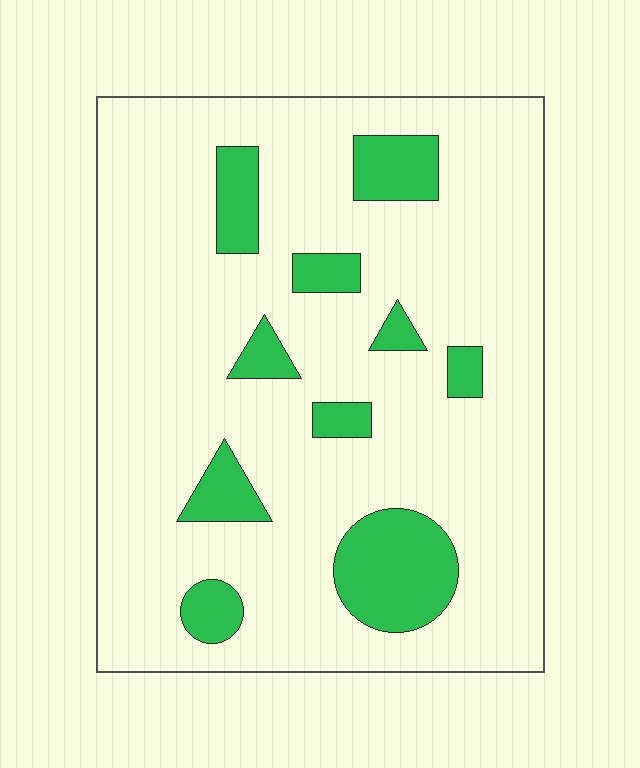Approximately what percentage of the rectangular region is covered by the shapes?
Approximately 15%.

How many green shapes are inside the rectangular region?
10.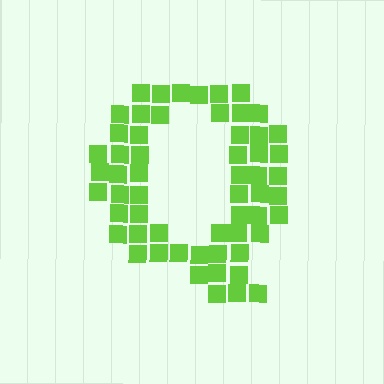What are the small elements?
The small elements are squares.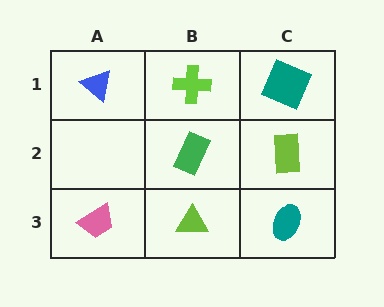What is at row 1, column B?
A lime cross.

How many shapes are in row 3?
3 shapes.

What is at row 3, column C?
A teal ellipse.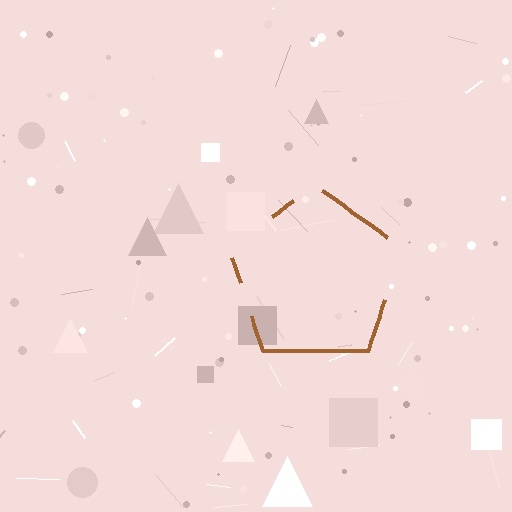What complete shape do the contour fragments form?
The contour fragments form a pentagon.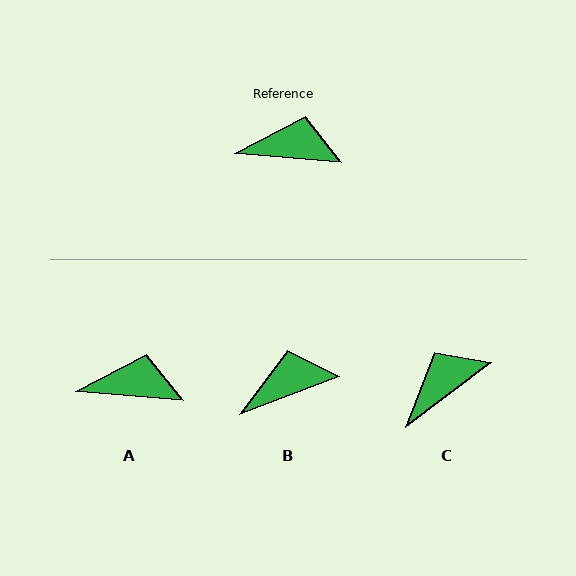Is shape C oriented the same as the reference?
No, it is off by about 41 degrees.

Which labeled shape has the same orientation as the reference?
A.